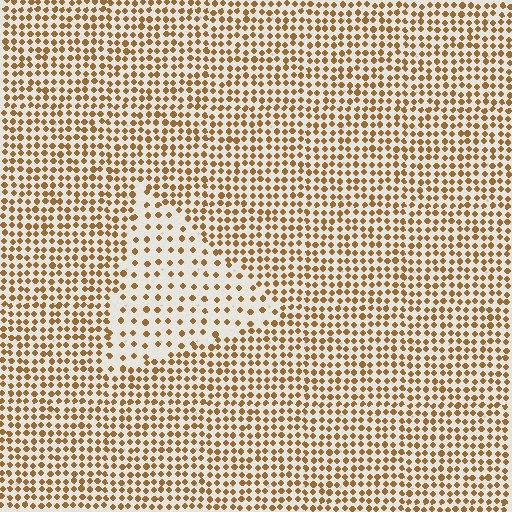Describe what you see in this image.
The image contains small brown elements arranged at two different densities. A triangle-shaped region is visible where the elements are less densely packed than the surrounding area.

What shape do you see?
I see a triangle.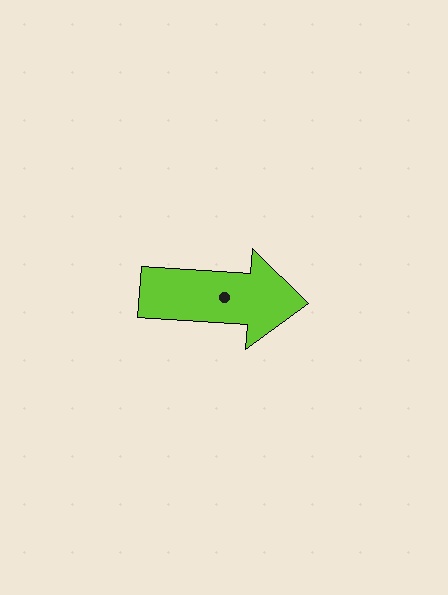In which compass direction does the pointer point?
East.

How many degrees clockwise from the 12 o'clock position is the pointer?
Approximately 94 degrees.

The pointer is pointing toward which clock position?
Roughly 3 o'clock.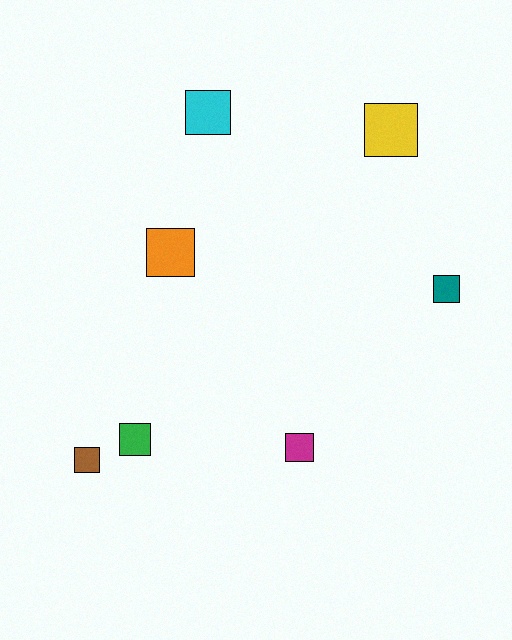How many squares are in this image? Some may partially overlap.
There are 7 squares.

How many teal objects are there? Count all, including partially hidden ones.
There is 1 teal object.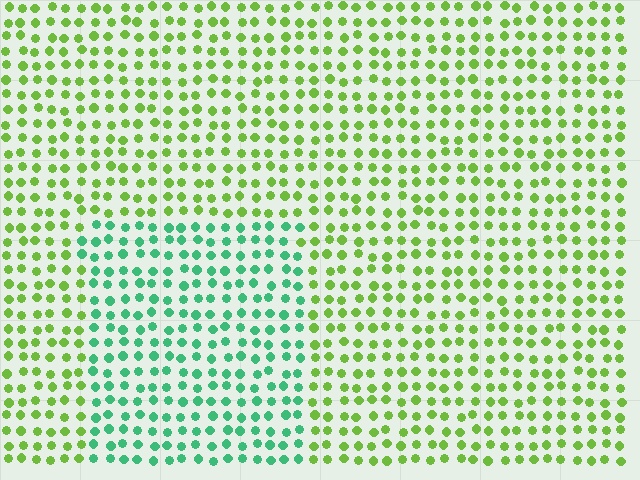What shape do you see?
I see a rectangle.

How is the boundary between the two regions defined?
The boundary is defined purely by a slight shift in hue (about 52 degrees). Spacing, size, and orientation are identical on both sides.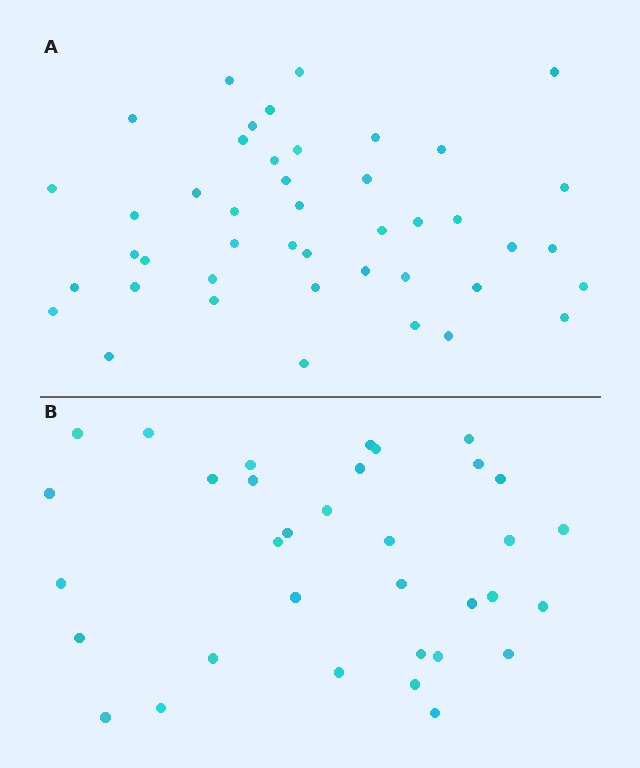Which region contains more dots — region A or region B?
Region A (the top region) has more dots.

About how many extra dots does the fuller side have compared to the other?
Region A has roughly 10 or so more dots than region B.